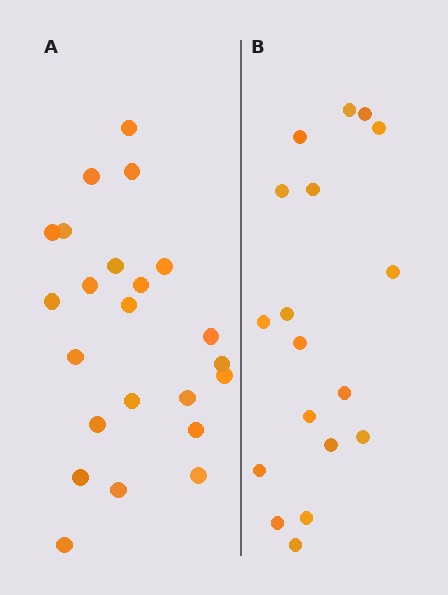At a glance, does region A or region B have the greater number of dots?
Region A (the left region) has more dots.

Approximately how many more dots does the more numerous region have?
Region A has about 5 more dots than region B.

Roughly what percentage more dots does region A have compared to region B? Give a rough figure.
About 30% more.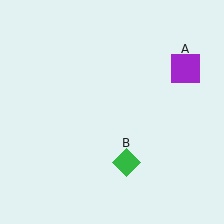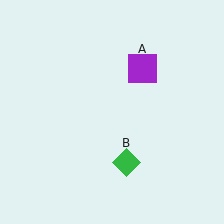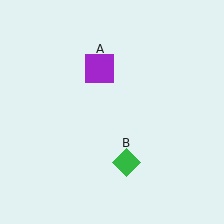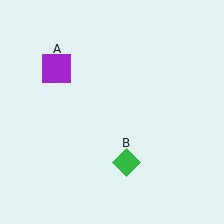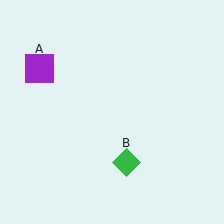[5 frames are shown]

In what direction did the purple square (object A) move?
The purple square (object A) moved left.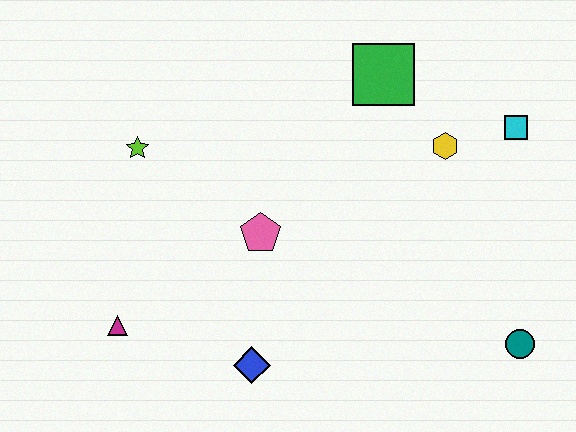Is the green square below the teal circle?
No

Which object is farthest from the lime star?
The teal circle is farthest from the lime star.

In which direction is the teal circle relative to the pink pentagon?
The teal circle is to the right of the pink pentagon.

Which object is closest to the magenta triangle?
The blue diamond is closest to the magenta triangle.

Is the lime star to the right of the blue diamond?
No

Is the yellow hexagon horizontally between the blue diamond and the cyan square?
Yes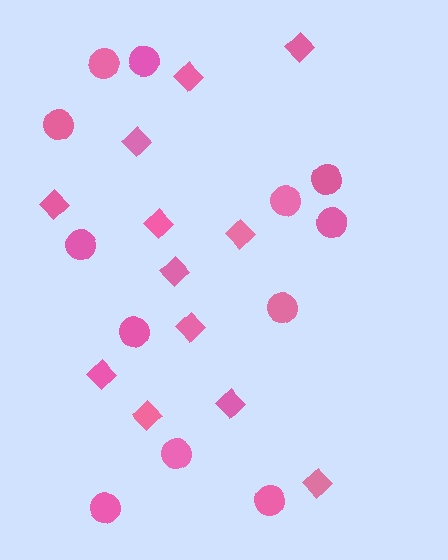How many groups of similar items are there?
There are 2 groups: one group of circles (12) and one group of diamonds (12).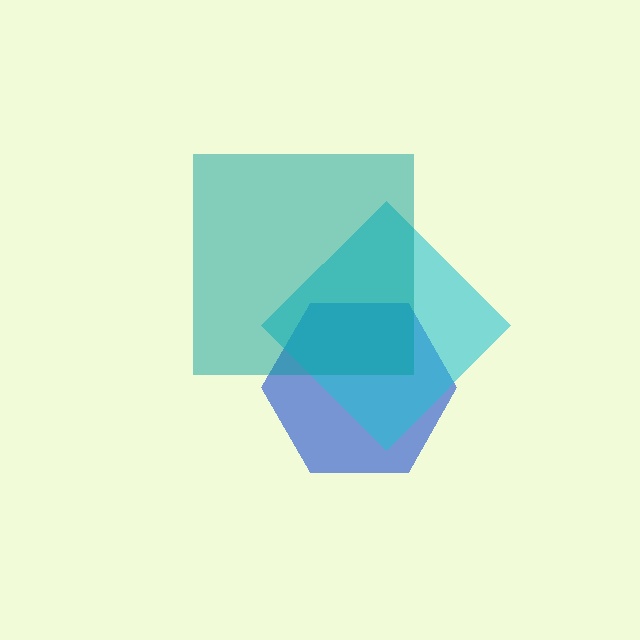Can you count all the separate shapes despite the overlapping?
Yes, there are 3 separate shapes.